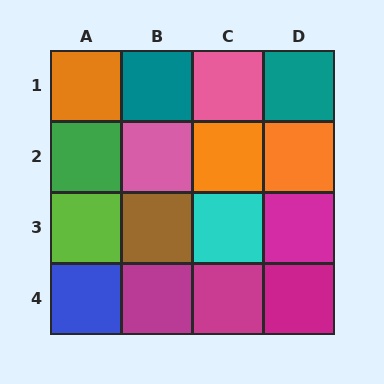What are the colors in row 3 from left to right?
Lime, brown, cyan, magenta.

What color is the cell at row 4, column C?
Magenta.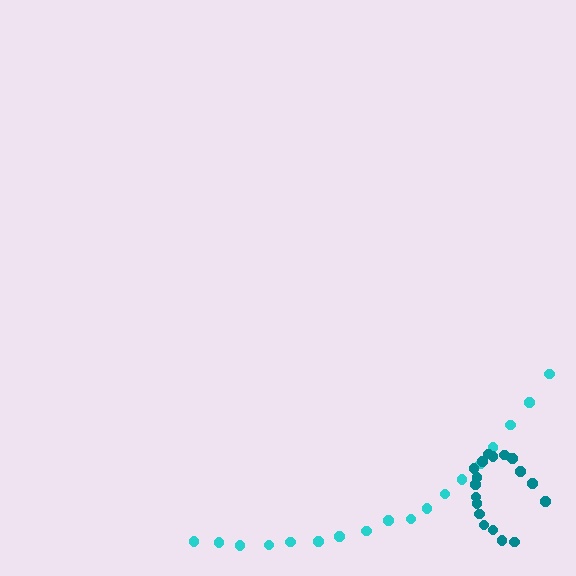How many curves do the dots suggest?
There are 2 distinct paths.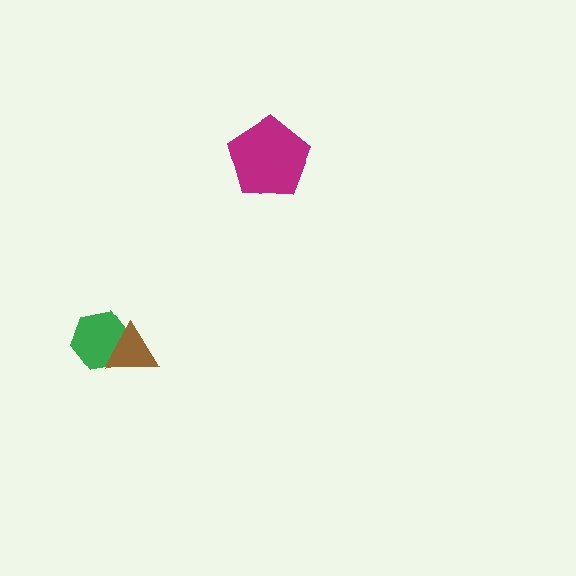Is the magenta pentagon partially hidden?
No, no other shape covers it.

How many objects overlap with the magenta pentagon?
0 objects overlap with the magenta pentagon.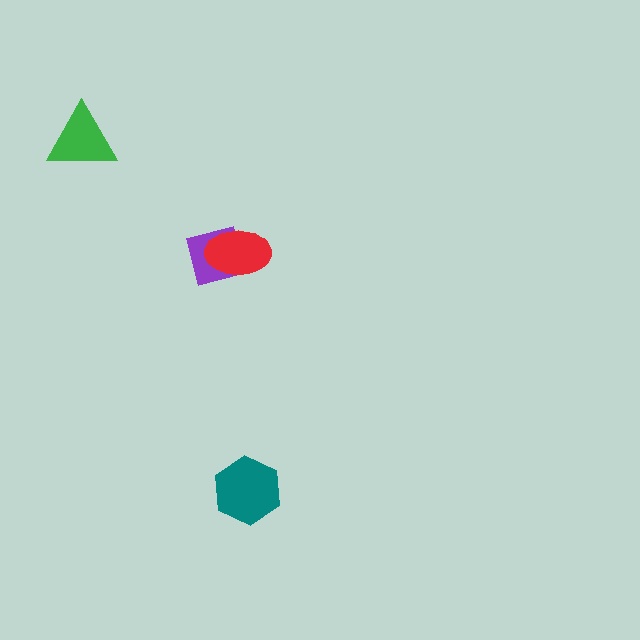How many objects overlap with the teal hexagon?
0 objects overlap with the teal hexagon.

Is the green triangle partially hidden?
No, no other shape covers it.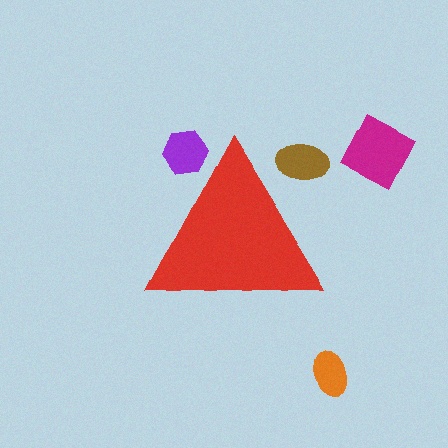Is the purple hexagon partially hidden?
Yes, the purple hexagon is partially hidden behind the red triangle.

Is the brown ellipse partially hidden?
Yes, the brown ellipse is partially hidden behind the red triangle.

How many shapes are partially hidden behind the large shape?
2 shapes are partially hidden.